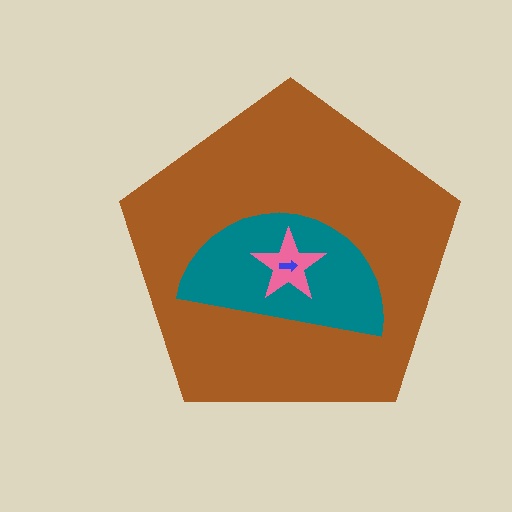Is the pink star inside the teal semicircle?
Yes.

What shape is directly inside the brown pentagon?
The teal semicircle.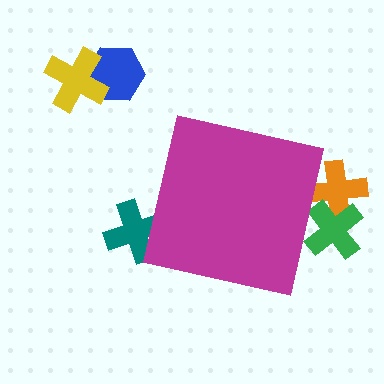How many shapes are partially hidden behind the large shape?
3 shapes are partially hidden.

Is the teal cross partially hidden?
Yes, the teal cross is partially hidden behind the magenta square.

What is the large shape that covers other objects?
A magenta square.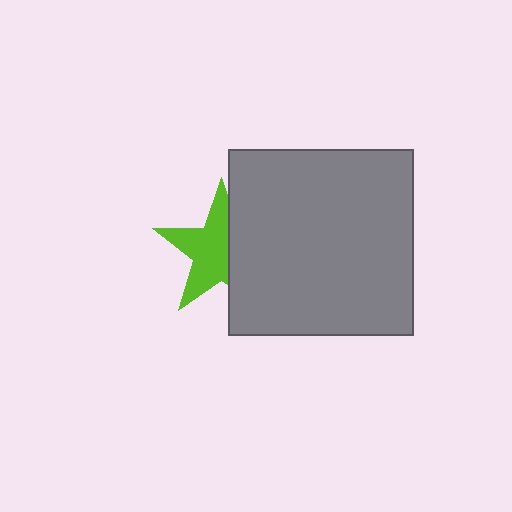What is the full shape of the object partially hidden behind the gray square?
The partially hidden object is a lime star.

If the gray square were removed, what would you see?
You would see the complete lime star.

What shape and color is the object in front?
The object in front is a gray square.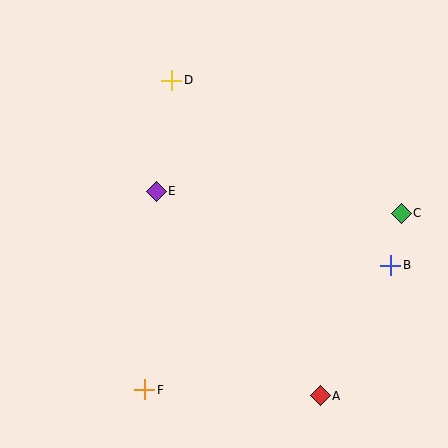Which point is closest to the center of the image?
Point E at (156, 191) is closest to the center.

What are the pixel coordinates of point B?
Point B is at (391, 265).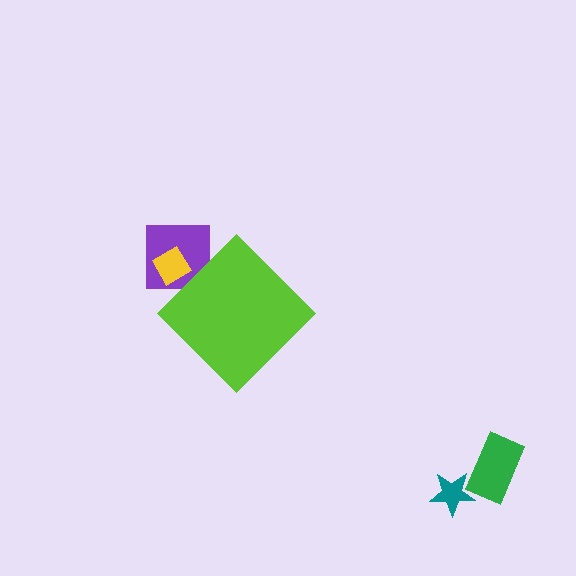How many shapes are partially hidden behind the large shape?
2 shapes are partially hidden.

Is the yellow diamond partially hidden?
Yes, the yellow diamond is partially hidden behind the lime diamond.